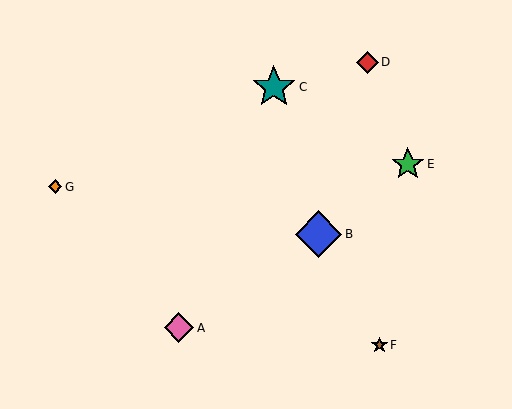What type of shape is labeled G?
Shape G is an orange diamond.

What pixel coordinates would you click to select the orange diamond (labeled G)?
Click at (55, 187) to select the orange diamond G.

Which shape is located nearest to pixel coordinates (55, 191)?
The orange diamond (labeled G) at (55, 187) is nearest to that location.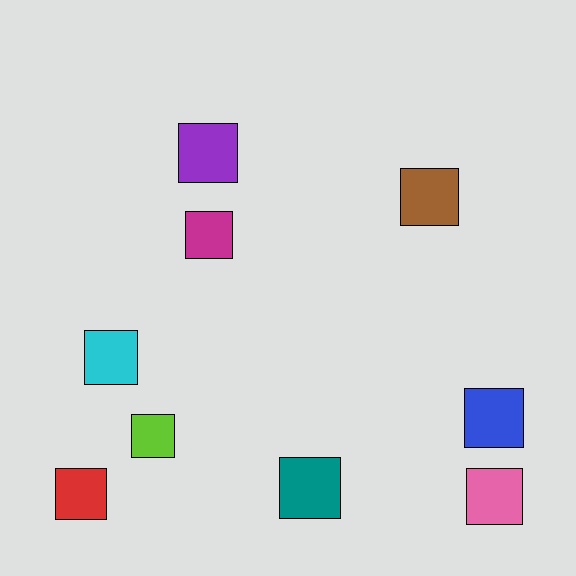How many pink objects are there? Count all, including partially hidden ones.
There is 1 pink object.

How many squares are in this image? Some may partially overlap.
There are 9 squares.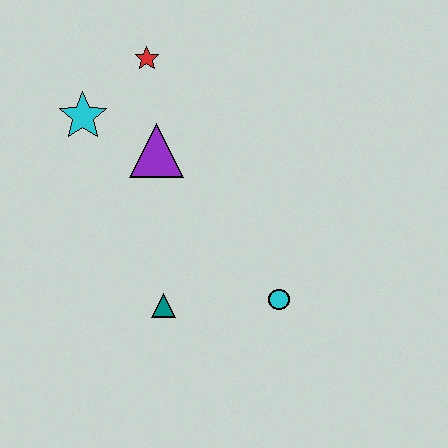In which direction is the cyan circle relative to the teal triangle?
The cyan circle is to the right of the teal triangle.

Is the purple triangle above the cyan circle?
Yes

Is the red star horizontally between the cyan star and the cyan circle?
Yes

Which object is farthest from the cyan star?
The cyan circle is farthest from the cyan star.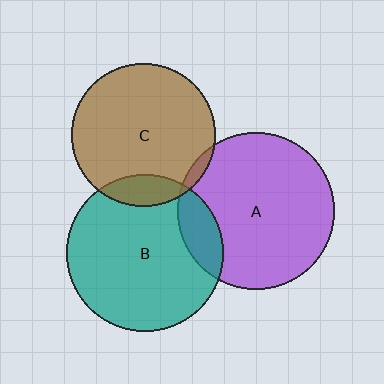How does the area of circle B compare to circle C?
Approximately 1.2 times.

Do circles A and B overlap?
Yes.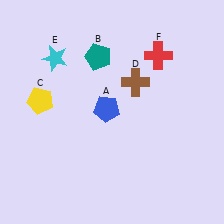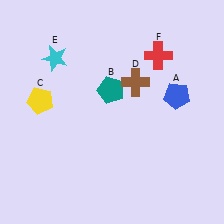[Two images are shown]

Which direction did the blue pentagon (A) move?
The blue pentagon (A) moved right.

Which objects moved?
The objects that moved are: the blue pentagon (A), the teal pentagon (B).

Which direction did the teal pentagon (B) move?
The teal pentagon (B) moved down.